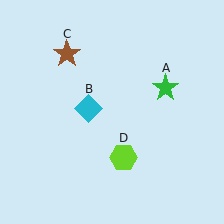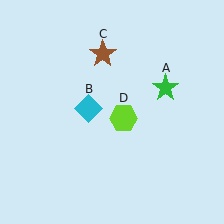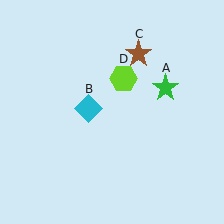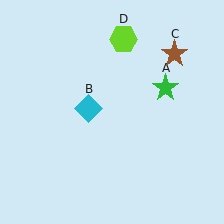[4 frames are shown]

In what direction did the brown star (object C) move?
The brown star (object C) moved right.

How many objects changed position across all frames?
2 objects changed position: brown star (object C), lime hexagon (object D).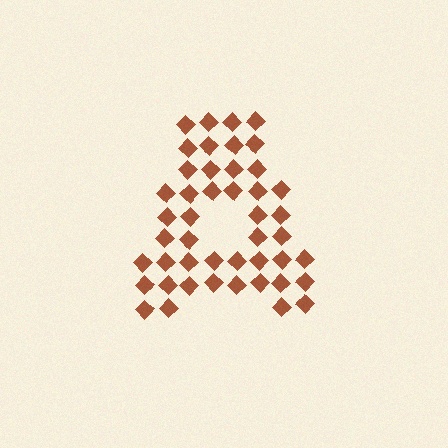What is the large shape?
The large shape is the letter A.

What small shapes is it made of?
It is made of small diamonds.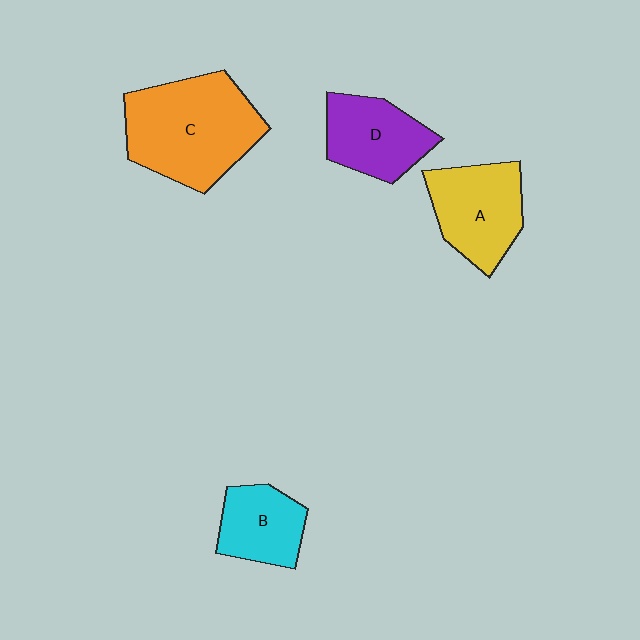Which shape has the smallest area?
Shape B (cyan).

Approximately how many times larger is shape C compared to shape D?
Approximately 1.7 times.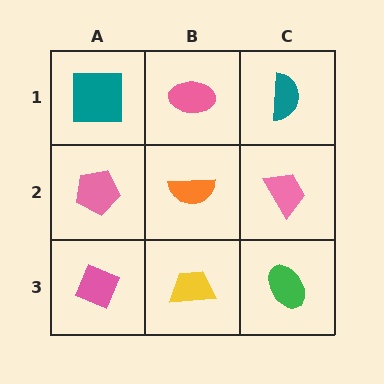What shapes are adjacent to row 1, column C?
A pink trapezoid (row 2, column C), a pink ellipse (row 1, column B).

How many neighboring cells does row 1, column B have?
3.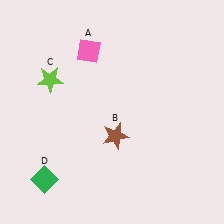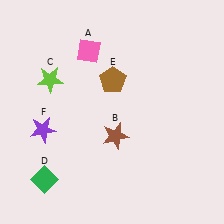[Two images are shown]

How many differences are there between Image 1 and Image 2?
There are 2 differences between the two images.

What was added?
A brown pentagon (E), a purple star (F) were added in Image 2.